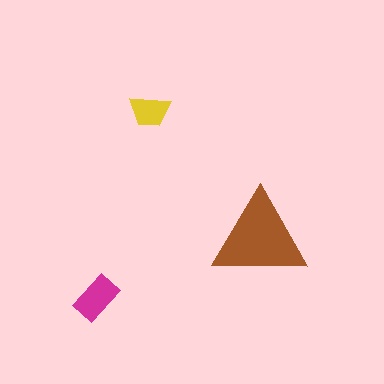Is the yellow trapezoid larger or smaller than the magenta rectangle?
Smaller.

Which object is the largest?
The brown triangle.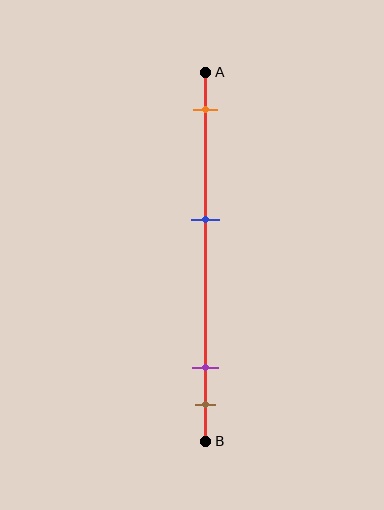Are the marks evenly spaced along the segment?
No, the marks are not evenly spaced.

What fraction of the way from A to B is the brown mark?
The brown mark is approximately 90% (0.9) of the way from A to B.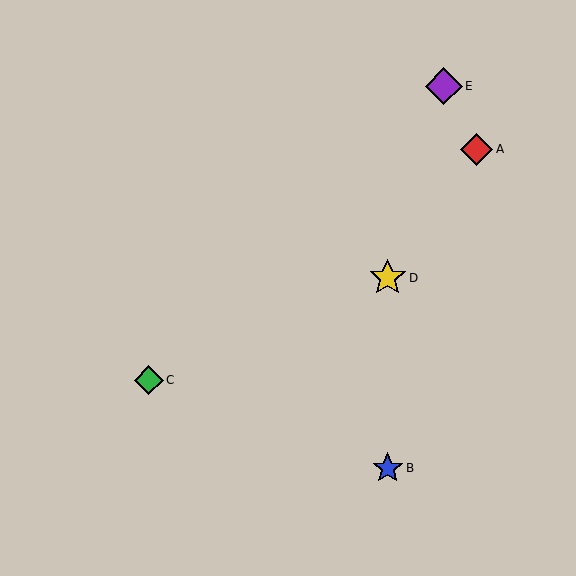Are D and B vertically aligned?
Yes, both are at x≈388.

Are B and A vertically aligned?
No, B is at x≈388 and A is at x≈476.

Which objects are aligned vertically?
Objects B, D are aligned vertically.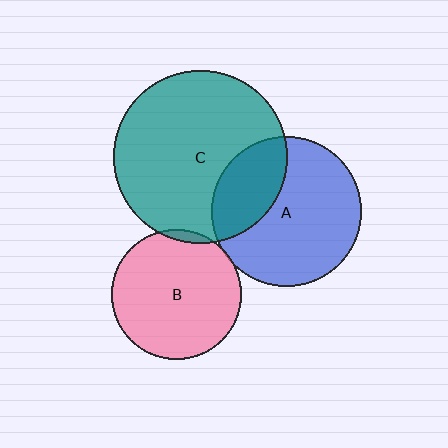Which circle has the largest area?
Circle C (teal).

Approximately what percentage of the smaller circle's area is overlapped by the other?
Approximately 5%.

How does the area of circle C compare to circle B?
Approximately 1.8 times.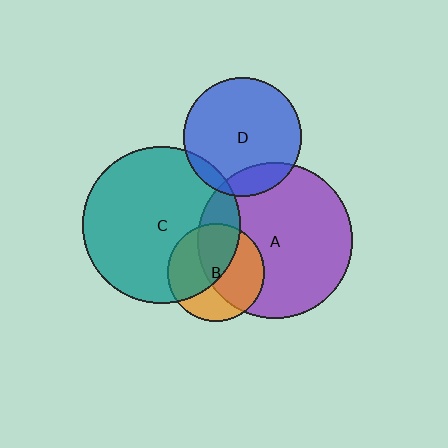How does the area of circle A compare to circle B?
Approximately 2.5 times.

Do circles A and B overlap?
Yes.